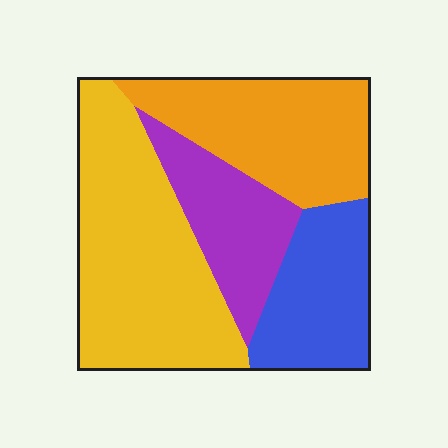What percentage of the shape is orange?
Orange takes up about one quarter (1/4) of the shape.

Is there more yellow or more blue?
Yellow.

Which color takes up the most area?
Yellow, at roughly 40%.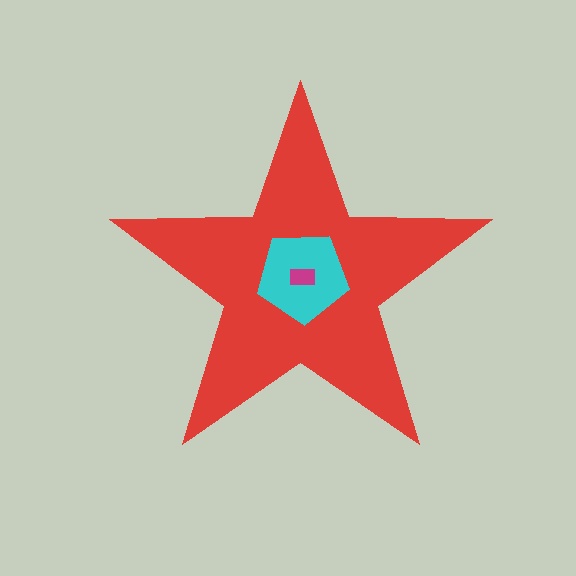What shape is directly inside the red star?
The cyan pentagon.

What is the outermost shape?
The red star.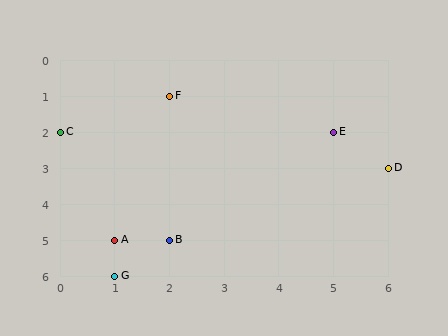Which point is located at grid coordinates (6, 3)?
Point D is at (6, 3).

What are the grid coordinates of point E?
Point E is at grid coordinates (5, 2).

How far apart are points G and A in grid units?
Points G and A are 1 row apart.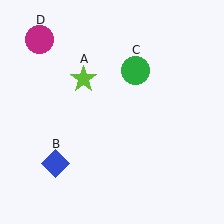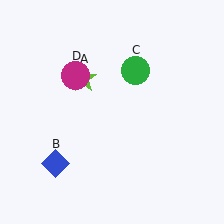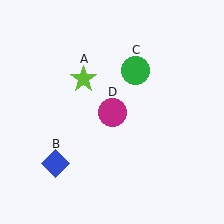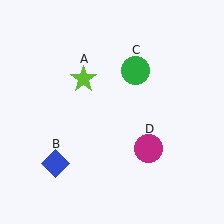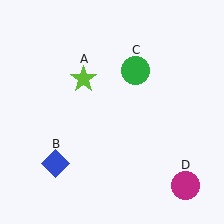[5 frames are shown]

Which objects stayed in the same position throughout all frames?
Lime star (object A) and blue diamond (object B) and green circle (object C) remained stationary.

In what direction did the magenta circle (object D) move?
The magenta circle (object D) moved down and to the right.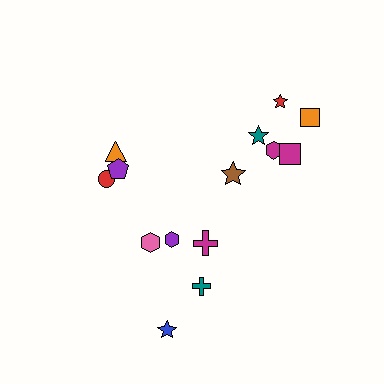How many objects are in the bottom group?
There are 5 objects.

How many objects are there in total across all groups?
There are 14 objects.